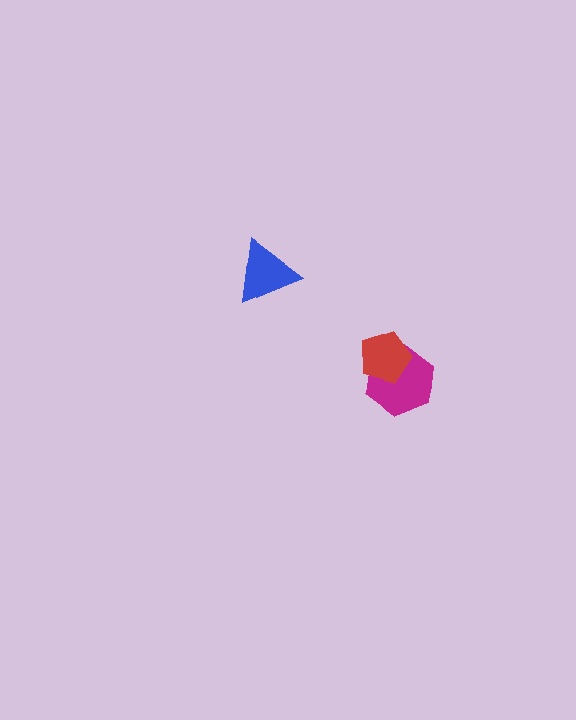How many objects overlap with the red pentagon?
1 object overlaps with the red pentagon.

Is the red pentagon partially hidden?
No, no other shape covers it.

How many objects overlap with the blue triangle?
0 objects overlap with the blue triangle.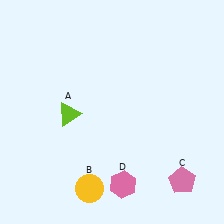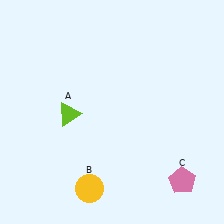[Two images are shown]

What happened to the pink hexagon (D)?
The pink hexagon (D) was removed in Image 2. It was in the bottom-right area of Image 1.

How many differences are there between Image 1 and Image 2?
There is 1 difference between the two images.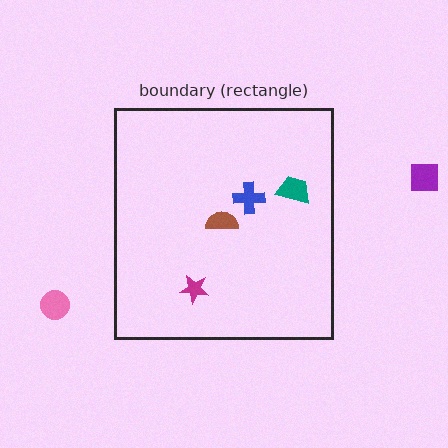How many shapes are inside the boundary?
4 inside, 2 outside.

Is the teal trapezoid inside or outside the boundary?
Inside.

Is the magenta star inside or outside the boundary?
Inside.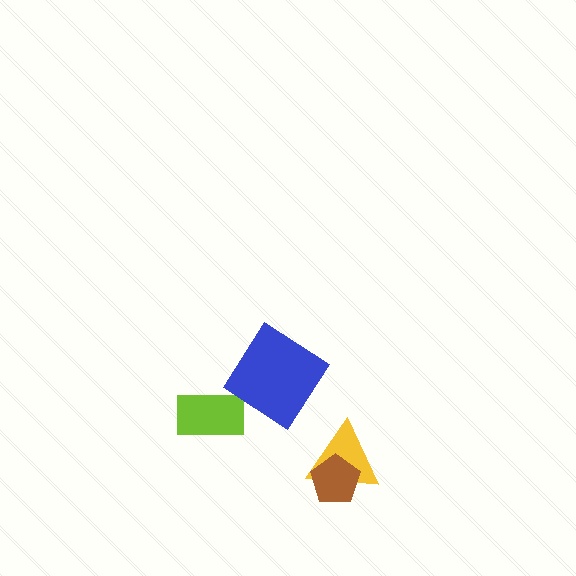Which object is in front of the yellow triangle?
The brown pentagon is in front of the yellow triangle.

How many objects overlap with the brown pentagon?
1 object overlaps with the brown pentagon.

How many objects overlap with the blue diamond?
0 objects overlap with the blue diamond.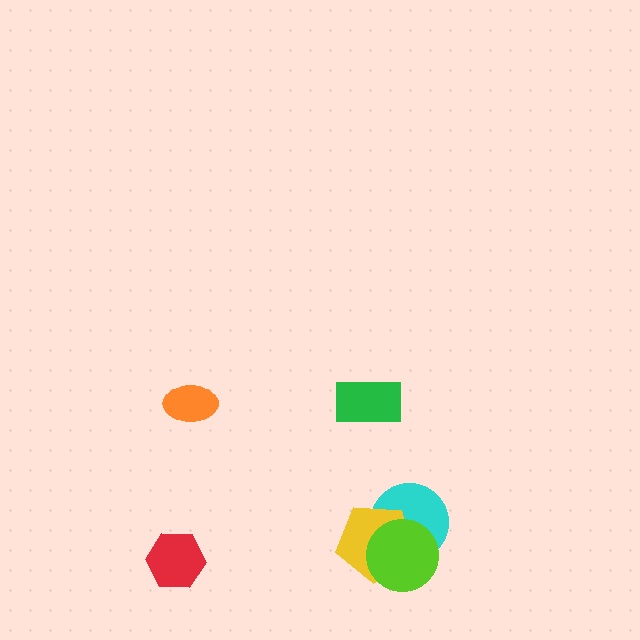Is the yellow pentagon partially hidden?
Yes, it is partially covered by another shape.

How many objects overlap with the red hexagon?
0 objects overlap with the red hexagon.